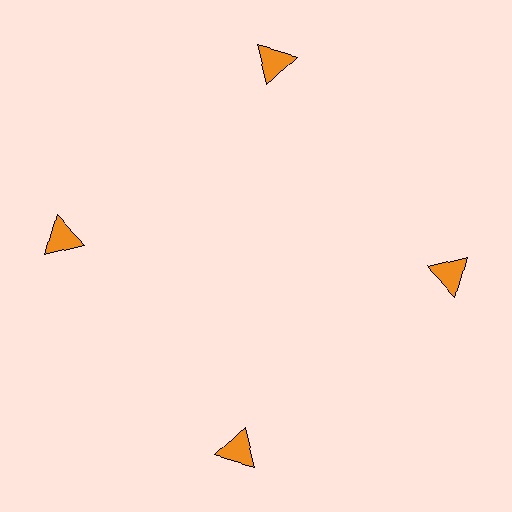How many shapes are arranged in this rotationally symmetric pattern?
There are 4 shapes, arranged in 4 groups of 1.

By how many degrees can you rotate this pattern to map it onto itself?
The pattern maps onto itself every 90 degrees of rotation.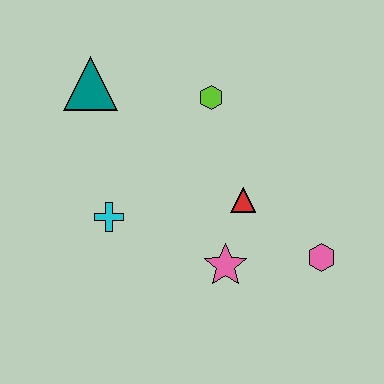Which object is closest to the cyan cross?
The pink star is closest to the cyan cross.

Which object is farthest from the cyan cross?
The pink hexagon is farthest from the cyan cross.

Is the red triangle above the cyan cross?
Yes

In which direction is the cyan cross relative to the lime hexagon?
The cyan cross is below the lime hexagon.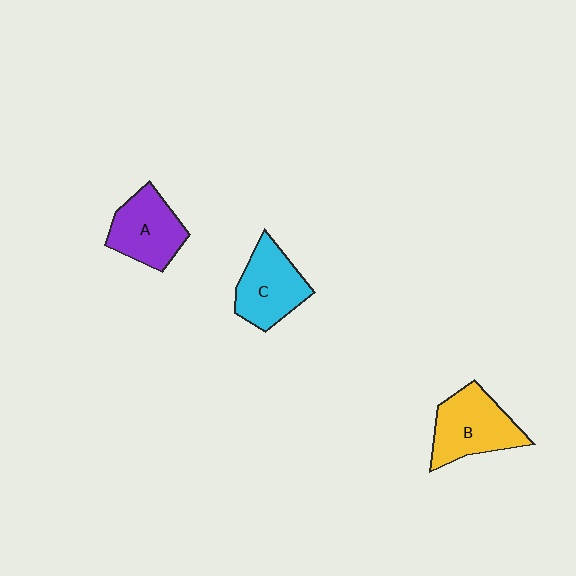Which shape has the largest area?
Shape B (yellow).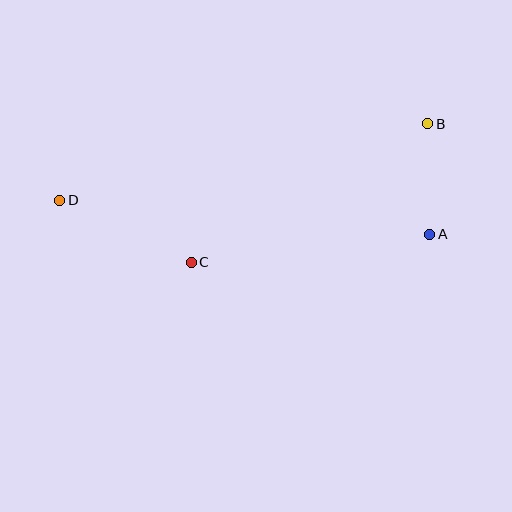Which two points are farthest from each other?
Points B and D are farthest from each other.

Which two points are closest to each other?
Points A and B are closest to each other.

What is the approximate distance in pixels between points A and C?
The distance between A and C is approximately 240 pixels.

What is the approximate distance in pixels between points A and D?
The distance between A and D is approximately 372 pixels.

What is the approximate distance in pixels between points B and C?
The distance between B and C is approximately 274 pixels.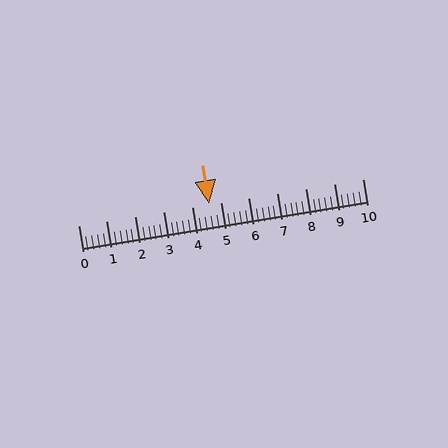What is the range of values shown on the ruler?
The ruler shows values from 0 to 10.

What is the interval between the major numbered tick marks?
The major tick marks are spaced 1 units apart.